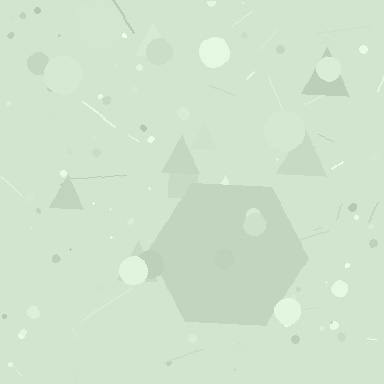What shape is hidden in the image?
A hexagon is hidden in the image.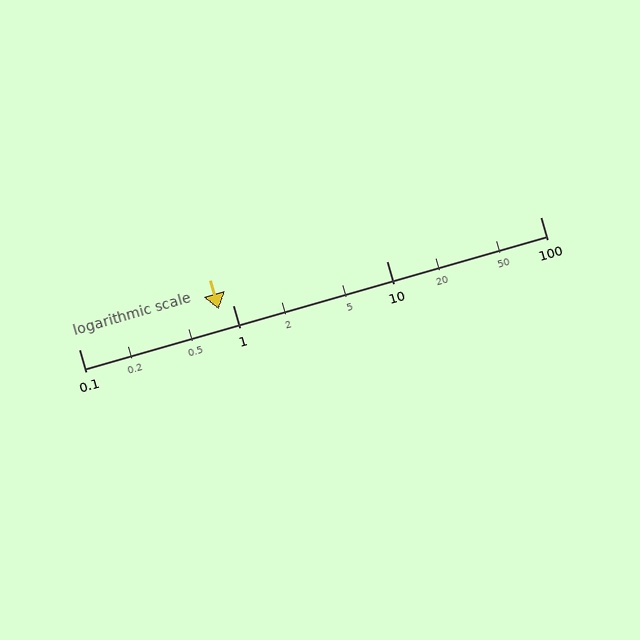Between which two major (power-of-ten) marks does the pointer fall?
The pointer is between 0.1 and 1.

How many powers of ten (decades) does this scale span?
The scale spans 3 decades, from 0.1 to 100.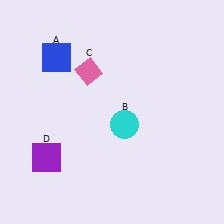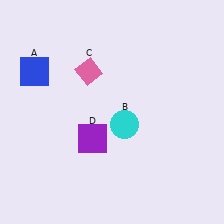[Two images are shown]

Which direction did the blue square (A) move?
The blue square (A) moved left.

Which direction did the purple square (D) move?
The purple square (D) moved right.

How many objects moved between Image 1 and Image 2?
2 objects moved between the two images.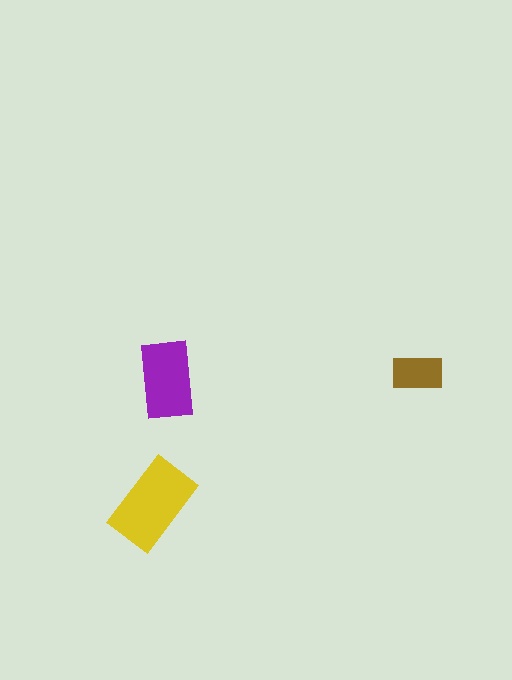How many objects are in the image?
There are 3 objects in the image.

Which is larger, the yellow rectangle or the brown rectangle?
The yellow one.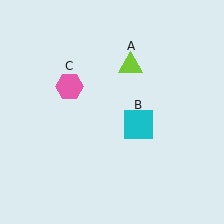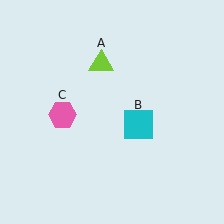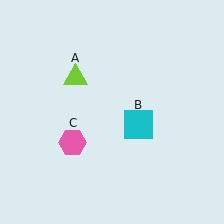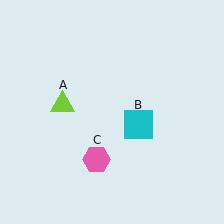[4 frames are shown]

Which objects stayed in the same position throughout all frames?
Cyan square (object B) remained stationary.